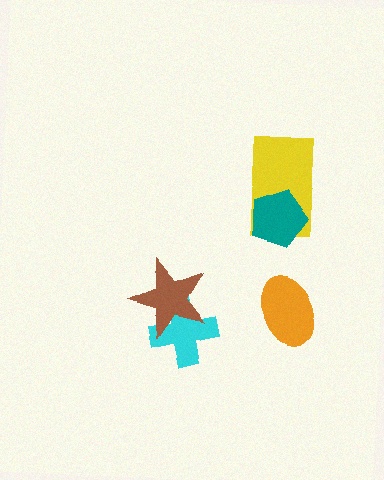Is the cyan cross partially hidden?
Yes, it is partially covered by another shape.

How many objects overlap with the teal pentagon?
1 object overlaps with the teal pentagon.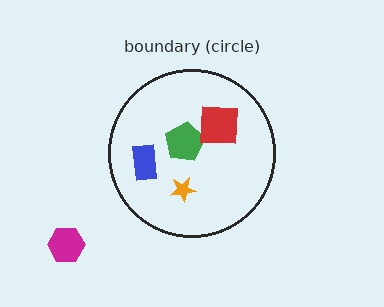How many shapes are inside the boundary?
4 inside, 1 outside.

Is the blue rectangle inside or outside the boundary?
Inside.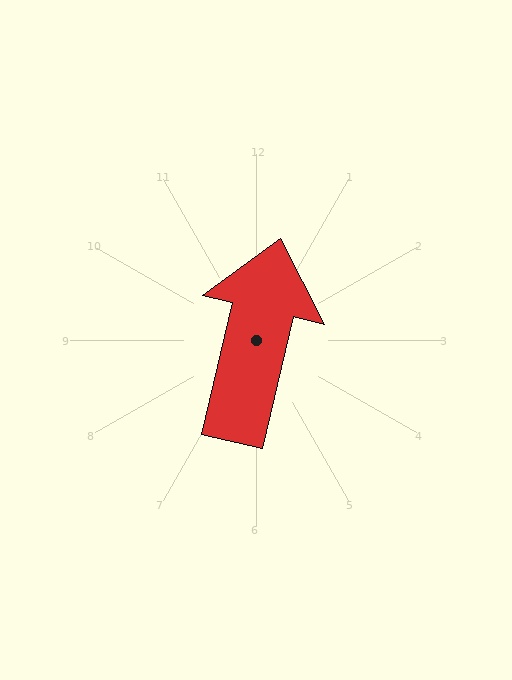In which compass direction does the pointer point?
North.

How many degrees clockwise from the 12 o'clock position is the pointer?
Approximately 13 degrees.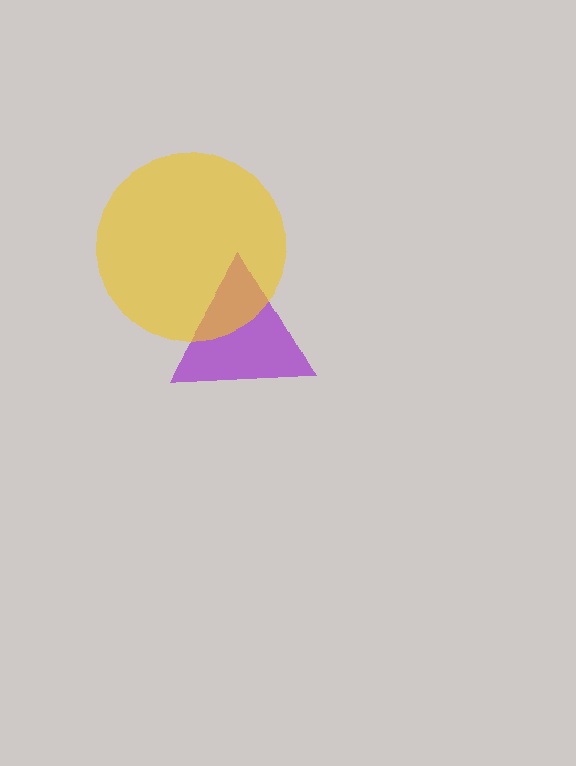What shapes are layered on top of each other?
The layered shapes are: a purple triangle, a yellow circle.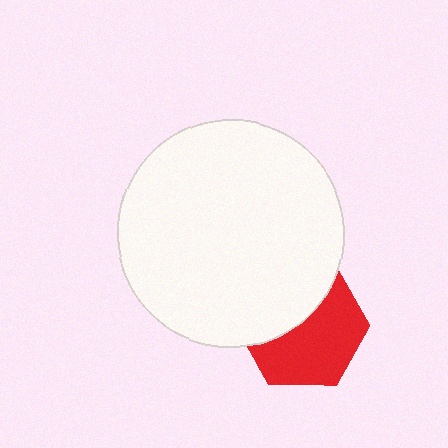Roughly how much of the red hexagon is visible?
About half of it is visible (roughly 58%).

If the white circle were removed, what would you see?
You would see the complete red hexagon.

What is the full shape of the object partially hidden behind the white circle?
The partially hidden object is a red hexagon.